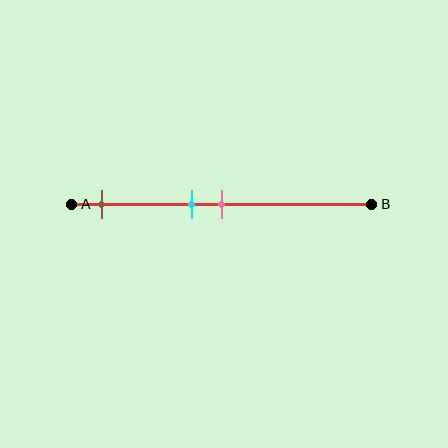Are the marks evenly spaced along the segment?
No, the marks are not evenly spaced.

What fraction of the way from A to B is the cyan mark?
The cyan mark is approximately 40% (0.4) of the way from A to B.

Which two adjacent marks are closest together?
The cyan and pink marks are the closest adjacent pair.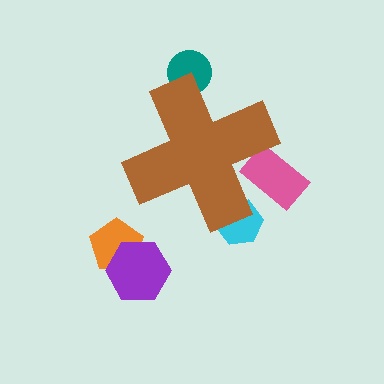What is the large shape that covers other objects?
A brown cross.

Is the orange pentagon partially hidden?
No, the orange pentagon is fully visible.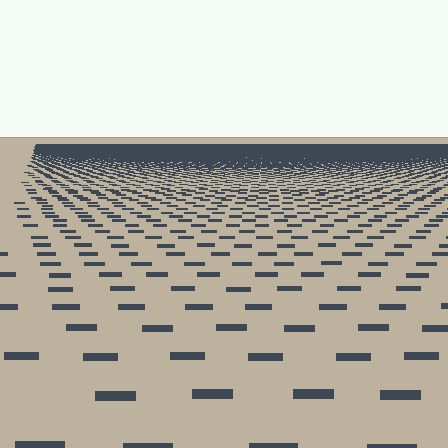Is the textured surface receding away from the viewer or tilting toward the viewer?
The surface is receding away from the viewer. Texture elements get smaller and denser toward the top.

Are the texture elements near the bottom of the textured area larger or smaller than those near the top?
Larger. Near the bottom, elements are closer to the viewer and appear at a bigger on-screen size.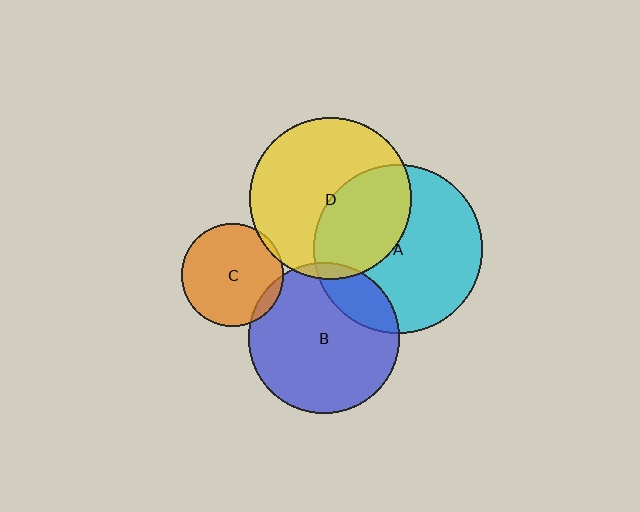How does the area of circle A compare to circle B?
Approximately 1.3 times.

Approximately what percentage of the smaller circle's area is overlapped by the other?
Approximately 5%.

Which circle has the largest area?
Circle A (cyan).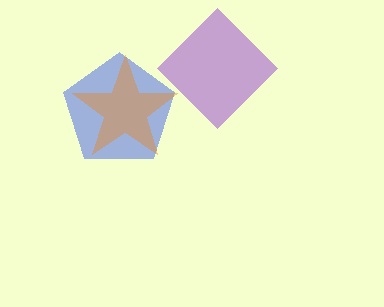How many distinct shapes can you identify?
There are 3 distinct shapes: a blue pentagon, a purple diamond, an orange star.